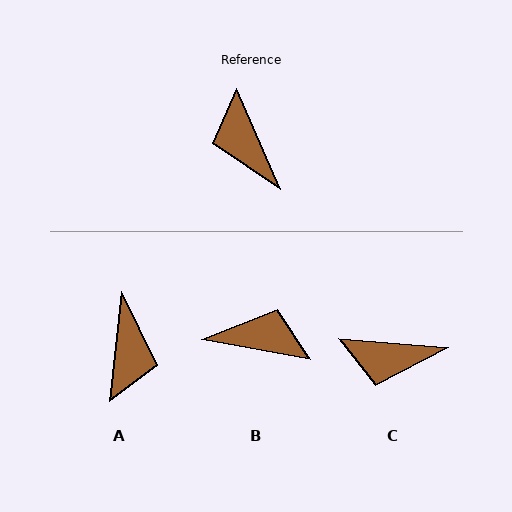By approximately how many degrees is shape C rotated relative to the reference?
Approximately 62 degrees counter-clockwise.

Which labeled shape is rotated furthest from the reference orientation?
A, about 151 degrees away.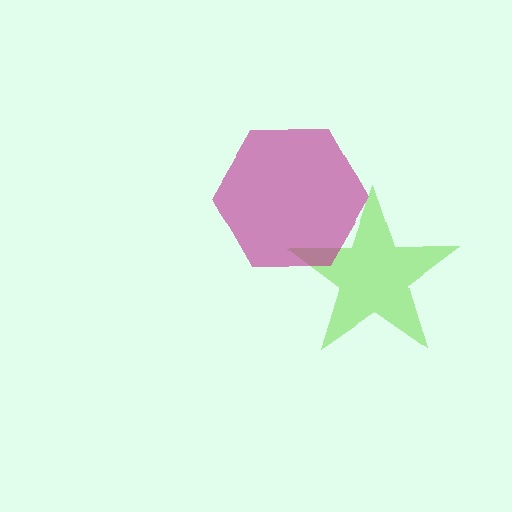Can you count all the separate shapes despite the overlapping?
Yes, there are 2 separate shapes.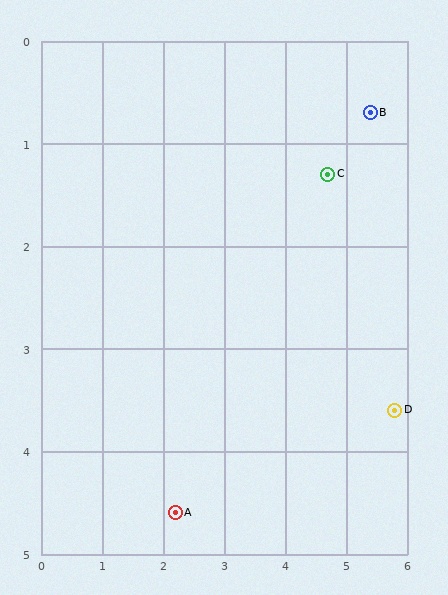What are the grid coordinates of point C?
Point C is at approximately (4.7, 1.3).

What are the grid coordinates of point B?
Point B is at approximately (5.4, 0.7).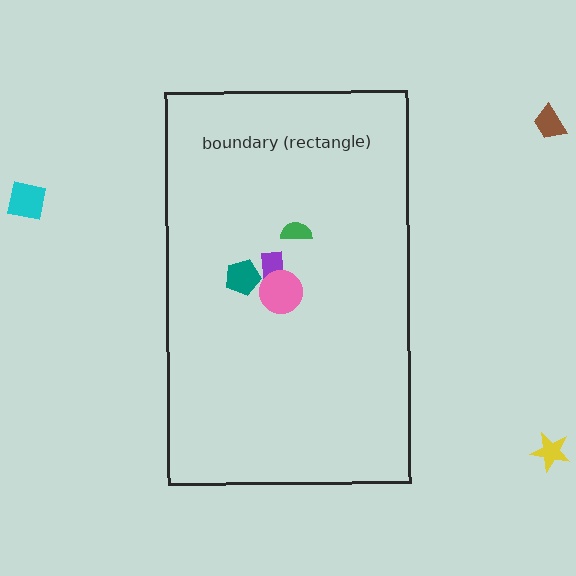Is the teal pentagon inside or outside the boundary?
Inside.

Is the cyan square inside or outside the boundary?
Outside.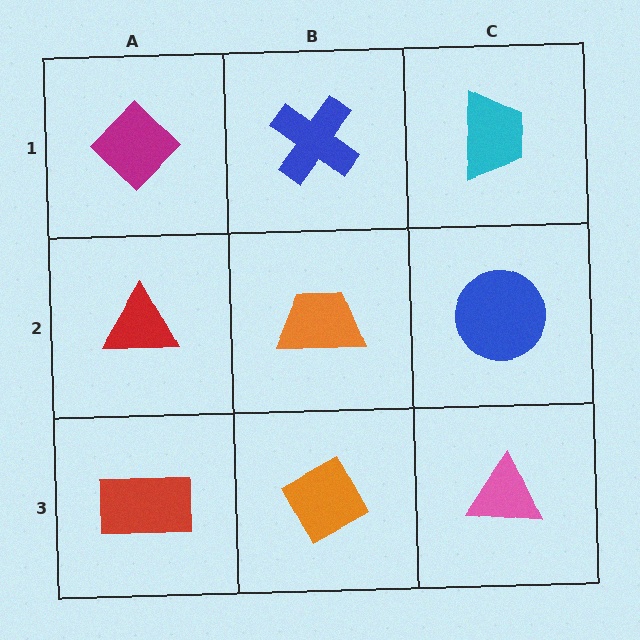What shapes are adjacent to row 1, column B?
An orange trapezoid (row 2, column B), a magenta diamond (row 1, column A), a cyan trapezoid (row 1, column C).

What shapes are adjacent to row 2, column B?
A blue cross (row 1, column B), an orange diamond (row 3, column B), a red triangle (row 2, column A), a blue circle (row 2, column C).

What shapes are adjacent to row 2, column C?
A cyan trapezoid (row 1, column C), a pink triangle (row 3, column C), an orange trapezoid (row 2, column B).